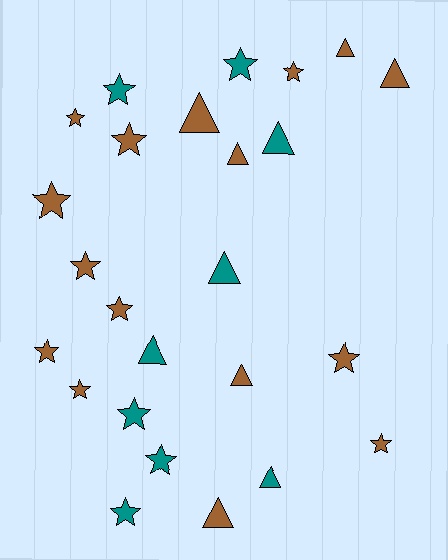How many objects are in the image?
There are 25 objects.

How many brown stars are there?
There are 10 brown stars.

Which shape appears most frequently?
Star, with 15 objects.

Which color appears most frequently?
Brown, with 16 objects.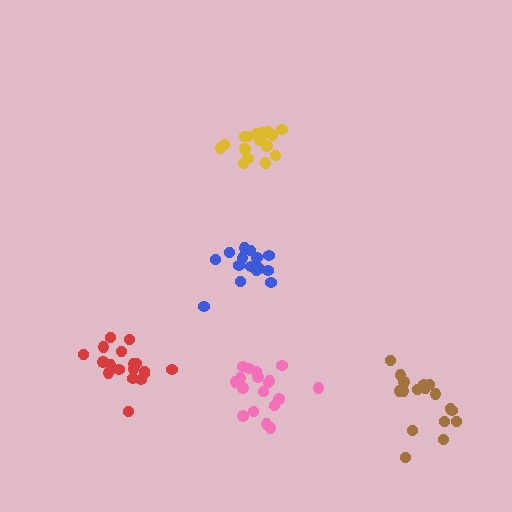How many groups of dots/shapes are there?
There are 5 groups.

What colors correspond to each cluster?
The clusters are colored: yellow, red, pink, blue, brown.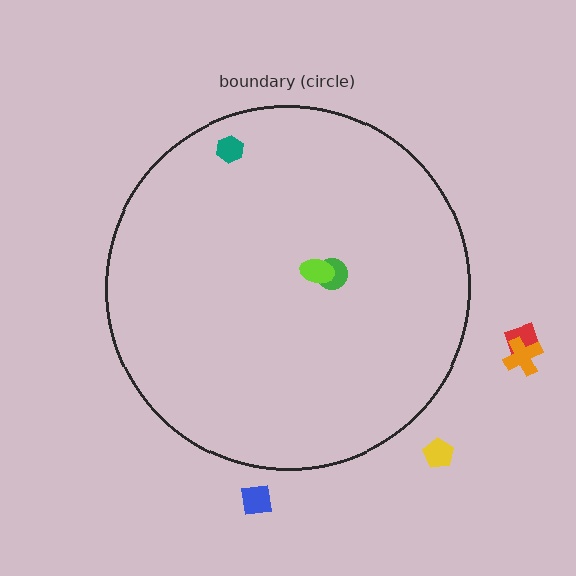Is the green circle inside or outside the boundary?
Inside.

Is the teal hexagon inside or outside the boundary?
Inside.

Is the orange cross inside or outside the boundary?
Outside.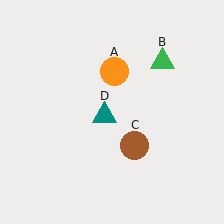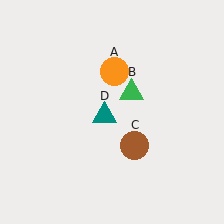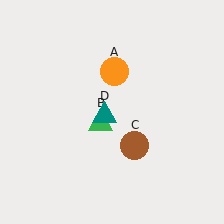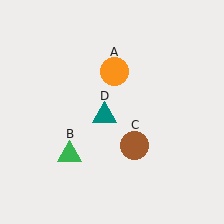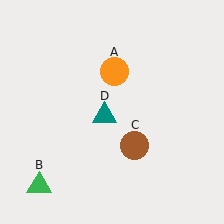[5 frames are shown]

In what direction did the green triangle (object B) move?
The green triangle (object B) moved down and to the left.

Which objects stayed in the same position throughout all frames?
Orange circle (object A) and brown circle (object C) and teal triangle (object D) remained stationary.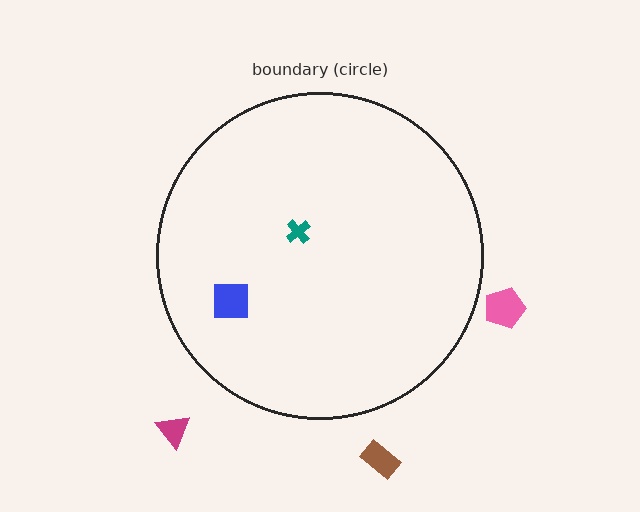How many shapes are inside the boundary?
2 inside, 3 outside.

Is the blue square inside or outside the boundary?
Inside.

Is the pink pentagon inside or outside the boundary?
Outside.